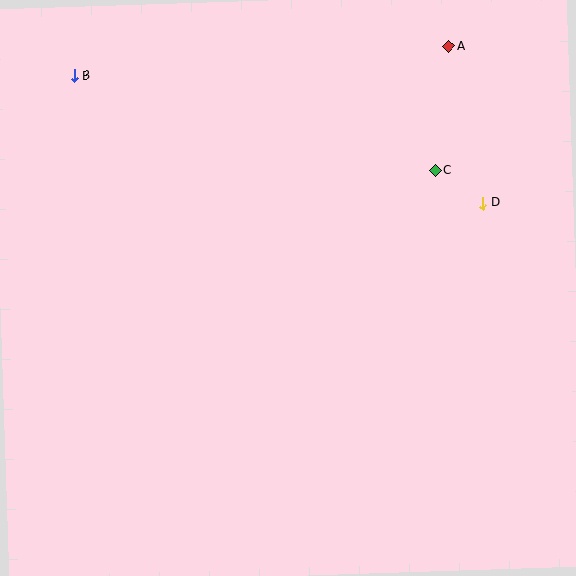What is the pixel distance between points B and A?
The distance between B and A is 376 pixels.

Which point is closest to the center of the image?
Point C at (435, 170) is closest to the center.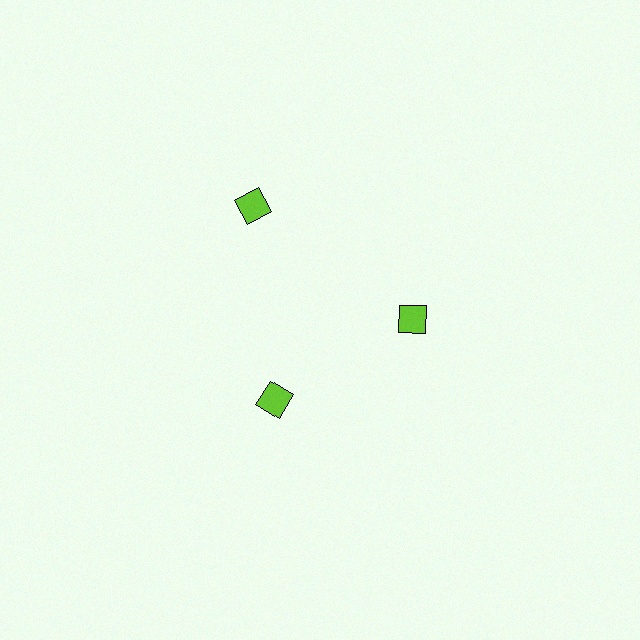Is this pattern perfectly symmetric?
No. The 3 lime diamonds are arranged in a ring, but one element near the 11 o'clock position is pushed outward from the center, breaking the 3-fold rotational symmetry.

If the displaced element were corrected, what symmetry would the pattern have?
It would have 3-fold rotational symmetry — the pattern would map onto itself every 120 degrees.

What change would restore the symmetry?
The symmetry would be restored by moving it inward, back onto the ring so that all 3 diamonds sit at equal angles and equal distance from the center.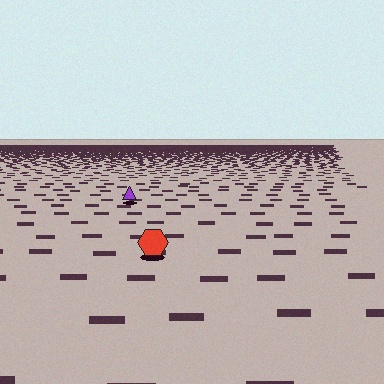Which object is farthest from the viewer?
The purple triangle is farthest from the viewer. It appears smaller and the ground texture around it is denser.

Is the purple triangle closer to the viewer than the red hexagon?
No. The red hexagon is closer — you can tell from the texture gradient: the ground texture is coarser near it.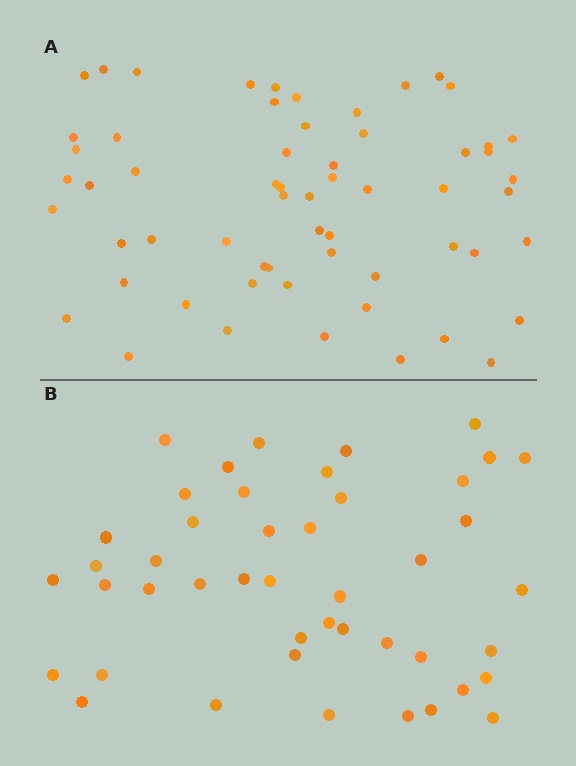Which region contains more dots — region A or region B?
Region A (the top region) has more dots.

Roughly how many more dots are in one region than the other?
Region A has approximately 15 more dots than region B.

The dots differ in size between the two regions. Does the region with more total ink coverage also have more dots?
No. Region B has more total ink coverage because its dots are larger, but region A actually contains more individual dots. Total area can be misleading — the number of items is what matters here.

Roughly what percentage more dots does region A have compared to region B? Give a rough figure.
About 35% more.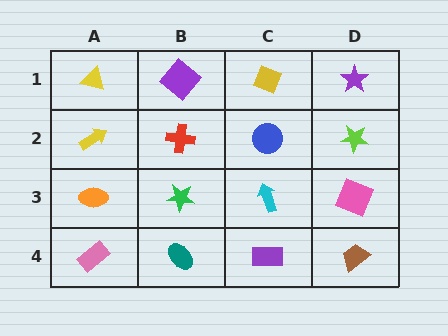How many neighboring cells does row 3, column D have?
3.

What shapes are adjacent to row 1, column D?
A lime star (row 2, column D), a yellow diamond (row 1, column C).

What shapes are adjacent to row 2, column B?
A purple diamond (row 1, column B), a green star (row 3, column B), a yellow arrow (row 2, column A), a blue circle (row 2, column C).